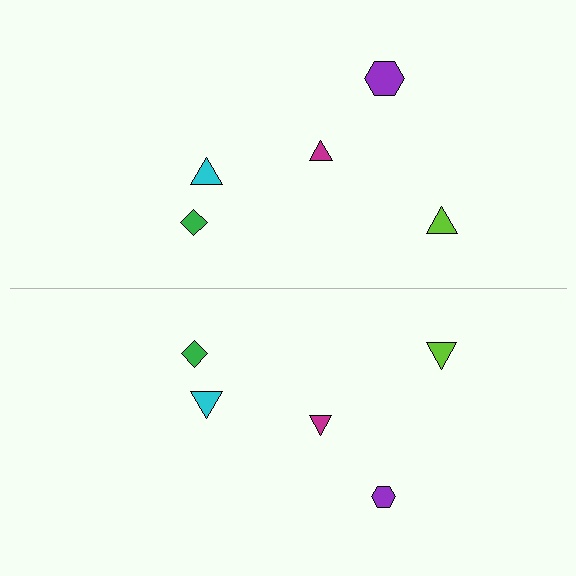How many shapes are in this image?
There are 10 shapes in this image.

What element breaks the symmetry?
The purple hexagon on the bottom side has a different size than its mirror counterpart.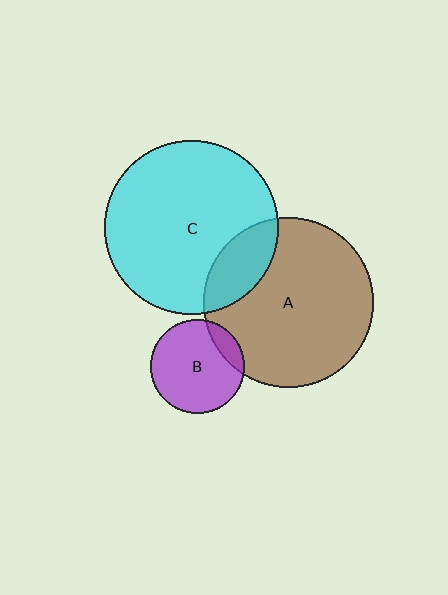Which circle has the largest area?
Circle C (cyan).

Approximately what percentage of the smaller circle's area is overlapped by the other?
Approximately 15%.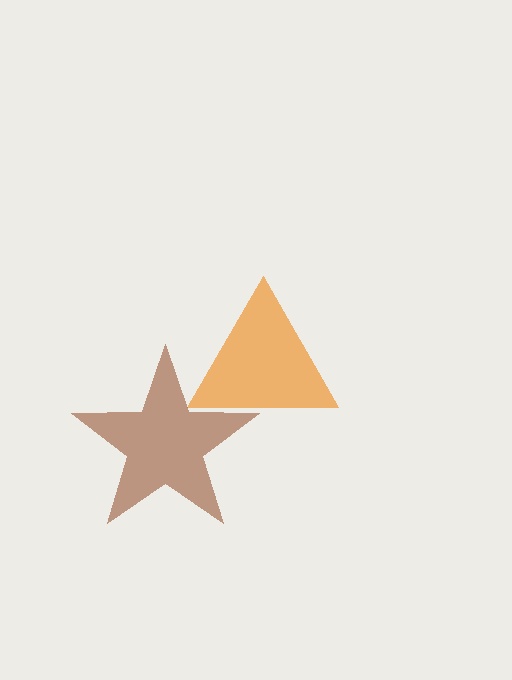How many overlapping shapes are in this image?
There are 2 overlapping shapes in the image.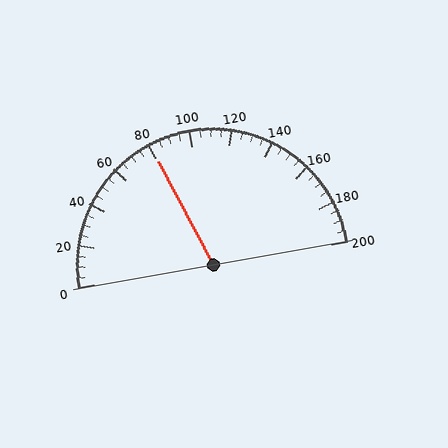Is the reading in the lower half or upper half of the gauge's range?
The reading is in the lower half of the range (0 to 200).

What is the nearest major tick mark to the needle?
The nearest major tick mark is 80.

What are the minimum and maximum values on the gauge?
The gauge ranges from 0 to 200.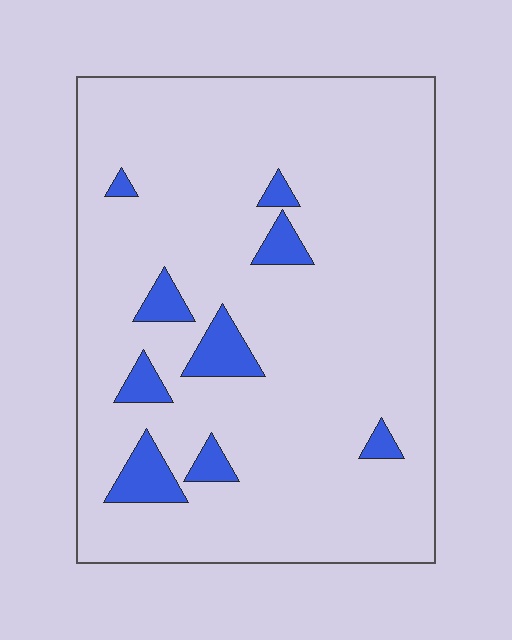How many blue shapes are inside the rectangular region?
9.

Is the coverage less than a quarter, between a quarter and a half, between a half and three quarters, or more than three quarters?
Less than a quarter.